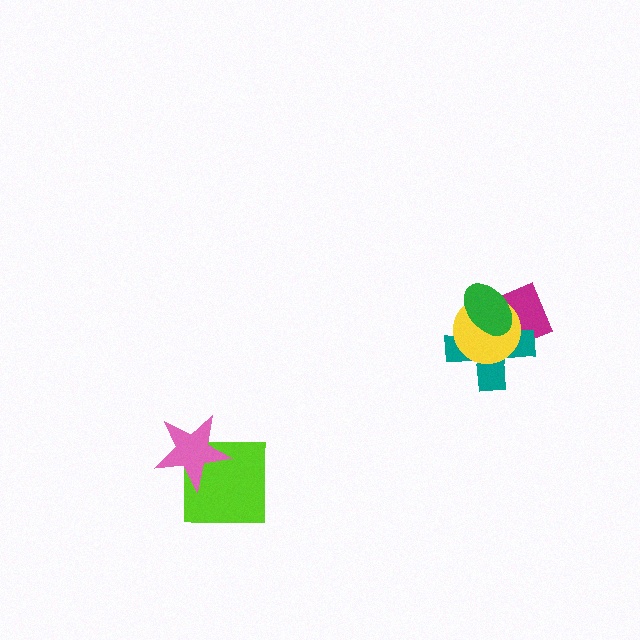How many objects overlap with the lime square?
1 object overlaps with the lime square.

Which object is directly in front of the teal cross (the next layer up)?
The yellow circle is directly in front of the teal cross.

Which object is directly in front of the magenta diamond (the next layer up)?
The teal cross is directly in front of the magenta diamond.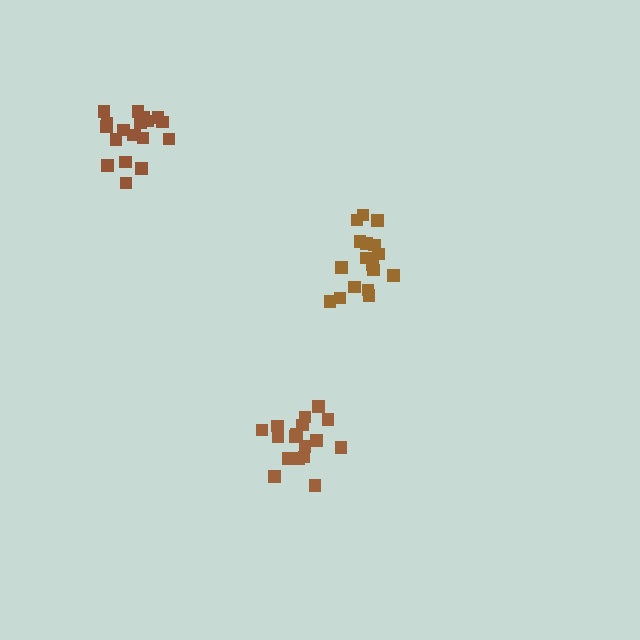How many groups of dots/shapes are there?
There are 3 groups.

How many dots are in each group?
Group 1: 19 dots, Group 2: 17 dots, Group 3: 17 dots (53 total).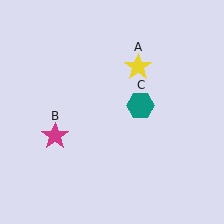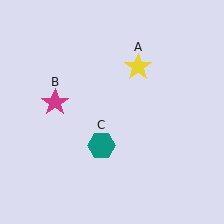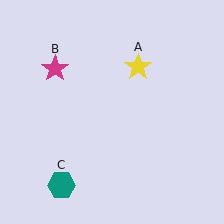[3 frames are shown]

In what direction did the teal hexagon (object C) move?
The teal hexagon (object C) moved down and to the left.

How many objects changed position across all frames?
2 objects changed position: magenta star (object B), teal hexagon (object C).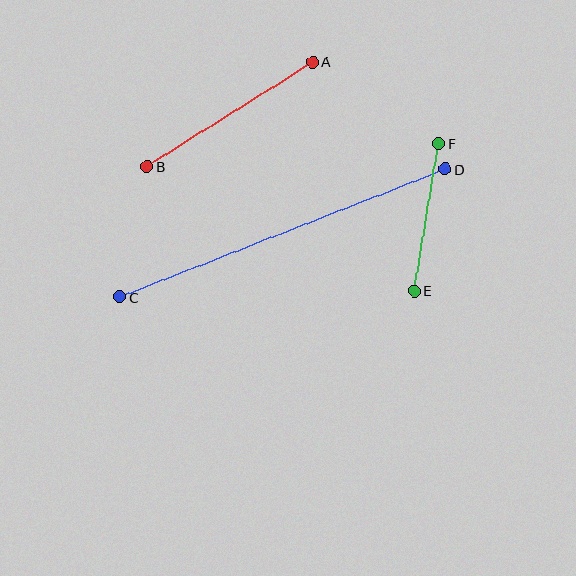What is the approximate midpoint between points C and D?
The midpoint is at approximately (282, 233) pixels.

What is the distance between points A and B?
The distance is approximately 196 pixels.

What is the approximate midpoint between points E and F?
The midpoint is at approximately (427, 217) pixels.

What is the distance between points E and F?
The distance is approximately 149 pixels.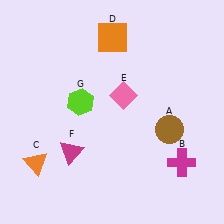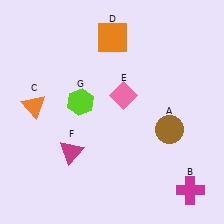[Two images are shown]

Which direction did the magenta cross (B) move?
The magenta cross (B) moved down.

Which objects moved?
The objects that moved are: the magenta cross (B), the orange triangle (C).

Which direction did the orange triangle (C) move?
The orange triangle (C) moved up.